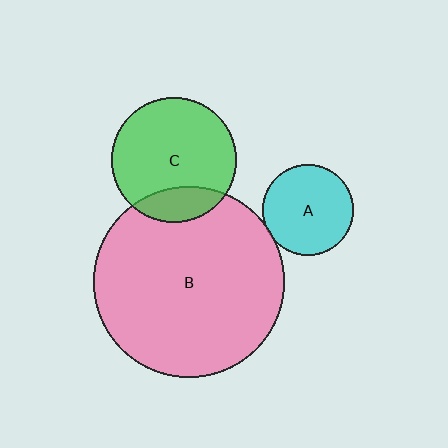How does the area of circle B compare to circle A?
Approximately 4.3 times.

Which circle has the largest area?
Circle B (pink).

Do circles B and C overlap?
Yes.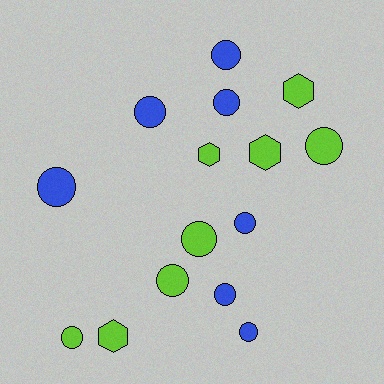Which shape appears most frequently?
Circle, with 11 objects.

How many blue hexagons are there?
There are no blue hexagons.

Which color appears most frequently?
Lime, with 8 objects.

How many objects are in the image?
There are 15 objects.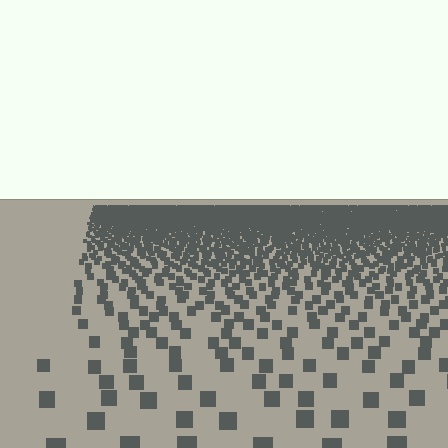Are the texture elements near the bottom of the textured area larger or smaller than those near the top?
Larger. Near the bottom, elements are closer to the viewer and appear at a bigger on-screen size.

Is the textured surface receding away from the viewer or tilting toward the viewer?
The surface is receding away from the viewer. Texture elements get smaller and denser toward the top.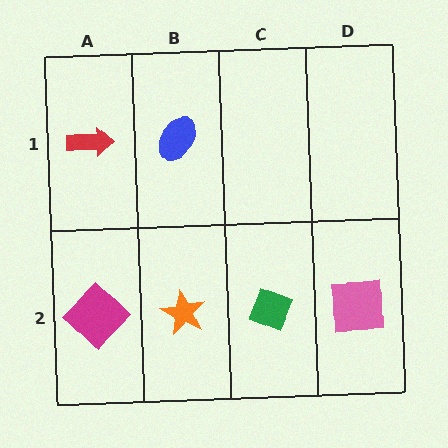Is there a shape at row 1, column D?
No, that cell is empty.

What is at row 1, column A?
A red arrow.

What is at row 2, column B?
An orange star.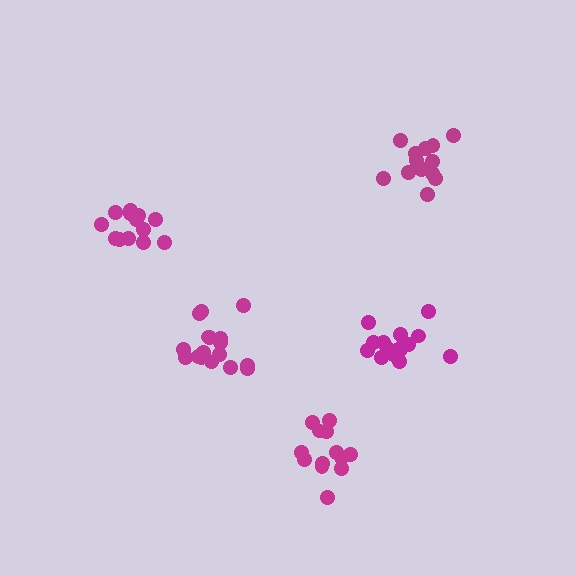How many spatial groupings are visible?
There are 5 spatial groupings.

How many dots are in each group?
Group 1: 18 dots, Group 2: 13 dots, Group 3: 15 dots, Group 4: 17 dots, Group 5: 13 dots (76 total).